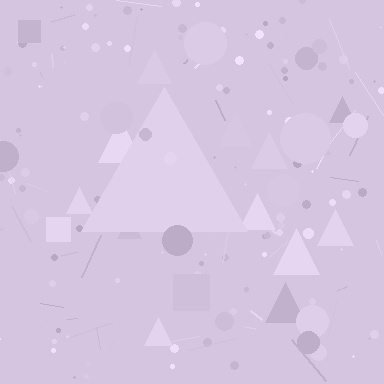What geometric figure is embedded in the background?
A triangle is embedded in the background.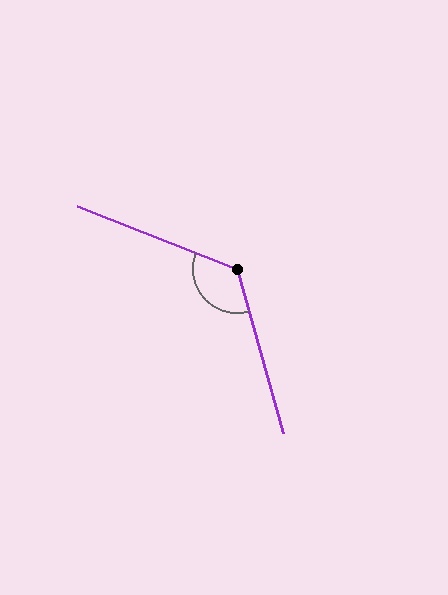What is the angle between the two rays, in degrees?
Approximately 127 degrees.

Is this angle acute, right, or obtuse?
It is obtuse.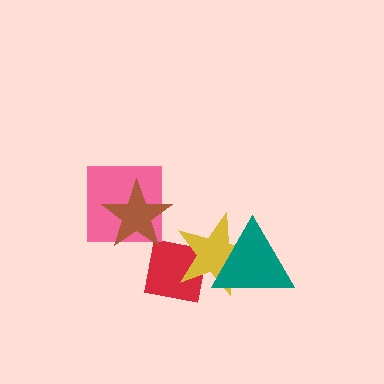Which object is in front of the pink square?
The brown star is in front of the pink square.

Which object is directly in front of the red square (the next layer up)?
The yellow star is directly in front of the red square.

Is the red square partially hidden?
Yes, it is partially covered by another shape.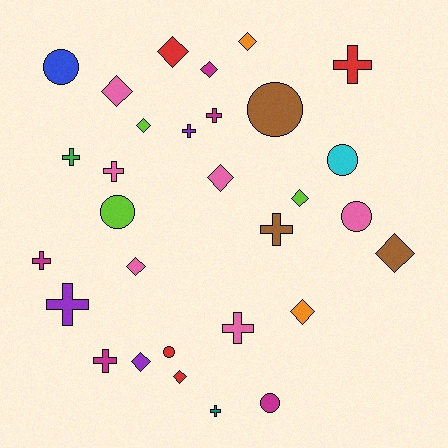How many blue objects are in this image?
There is 1 blue object.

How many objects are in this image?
There are 30 objects.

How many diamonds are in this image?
There are 12 diamonds.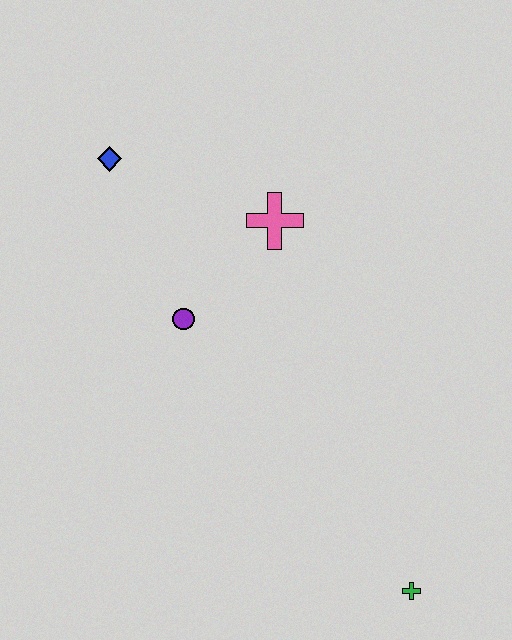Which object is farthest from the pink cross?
The green cross is farthest from the pink cross.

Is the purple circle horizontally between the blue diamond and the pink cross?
Yes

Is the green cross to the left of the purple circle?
No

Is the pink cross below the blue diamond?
Yes